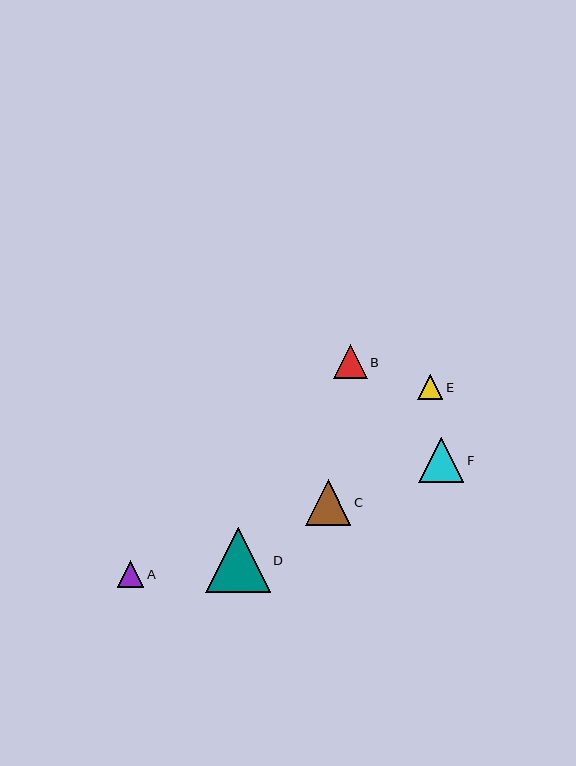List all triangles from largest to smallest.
From largest to smallest: D, C, F, B, A, E.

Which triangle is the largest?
Triangle D is the largest with a size of approximately 65 pixels.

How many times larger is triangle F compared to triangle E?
Triangle F is approximately 1.8 times the size of triangle E.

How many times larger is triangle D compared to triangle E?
Triangle D is approximately 2.6 times the size of triangle E.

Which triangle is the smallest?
Triangle E is the smallest with a size of approximately 25 pixels.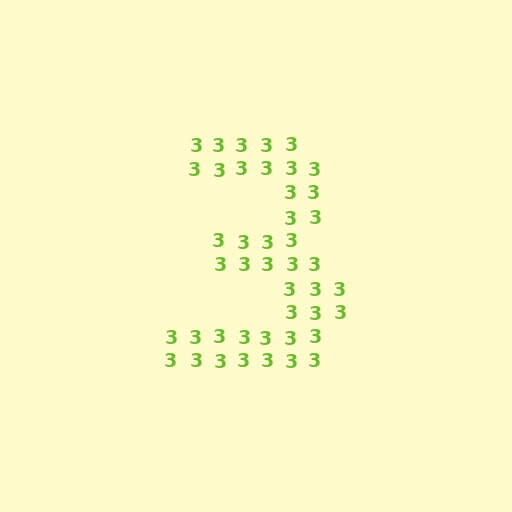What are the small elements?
The small elements are digit 3's.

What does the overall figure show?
The overall figure shows the digit 3.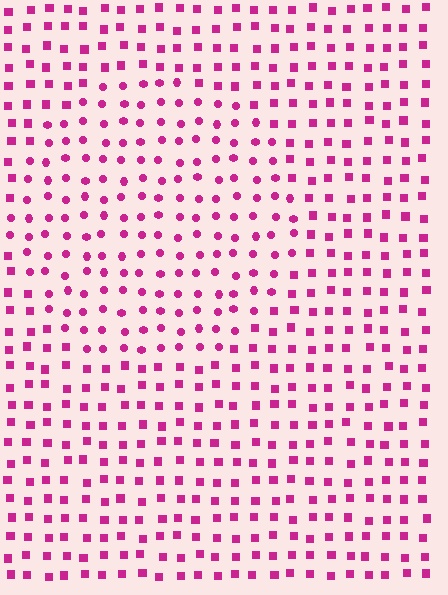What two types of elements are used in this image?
The image uses circles inside the circle region and squares outside it.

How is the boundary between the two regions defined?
The boundary is defined by a change in element shape: circles inside vs. squares outside. All elements share the same color and spacing.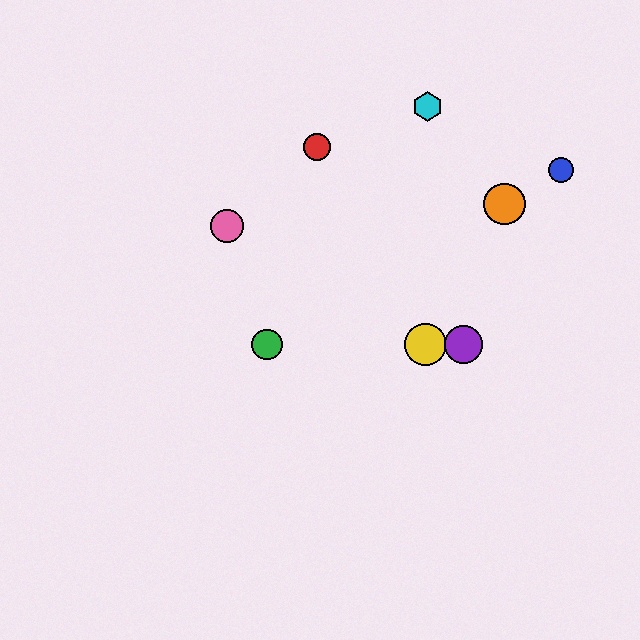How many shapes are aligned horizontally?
3 shapes (the green circle, the yellow circle, the purple circle) are aligned horizontally.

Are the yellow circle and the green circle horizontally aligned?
Yes, both are at y≈344.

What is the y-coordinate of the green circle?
The green circle is at y≈344.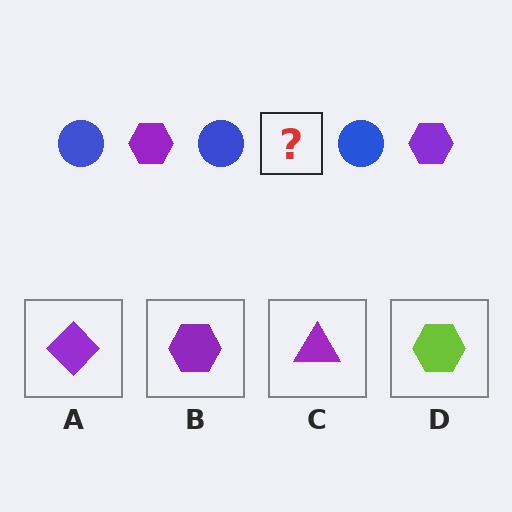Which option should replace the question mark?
Option B.